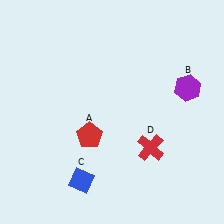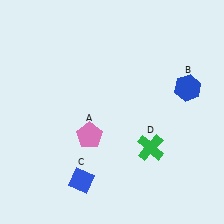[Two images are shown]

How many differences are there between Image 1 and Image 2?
There are 3 differences between the two images.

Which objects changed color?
A changed from red to pink. B changed from purple to blue. D changed from red to green.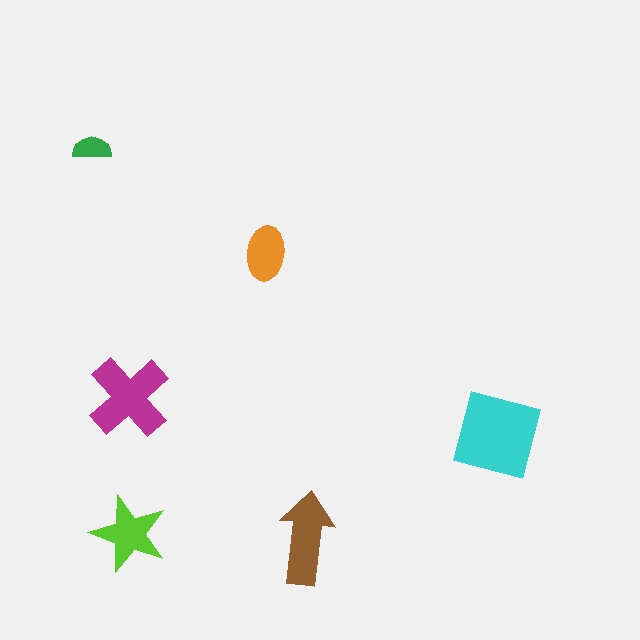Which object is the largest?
The cyan square.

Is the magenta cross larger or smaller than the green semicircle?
Larger.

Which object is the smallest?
The green semicircle.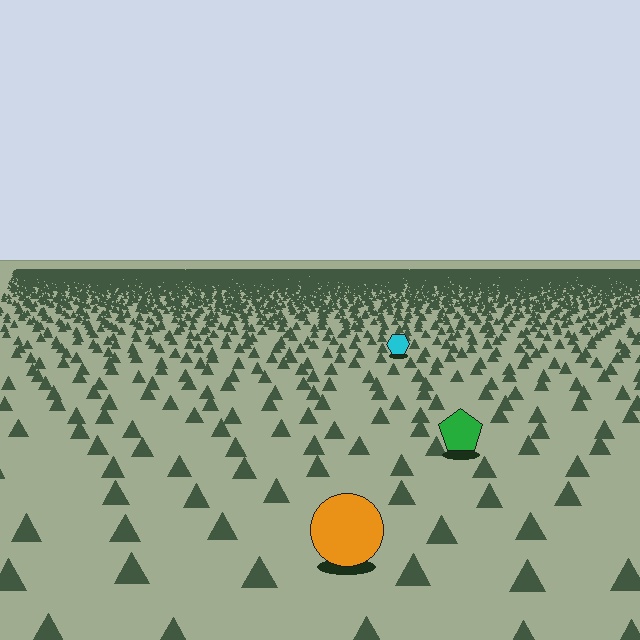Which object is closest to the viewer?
The orange circle is closest. The texture marks near it are larger and more spread out.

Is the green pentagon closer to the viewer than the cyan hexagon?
Yes. The green pentagon is closer — you can tell from the texture gradient: the ground texture is coarser near it.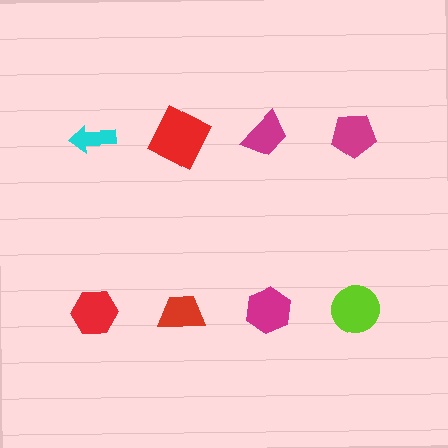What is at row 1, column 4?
A magenta pentagon.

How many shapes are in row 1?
4 shapes.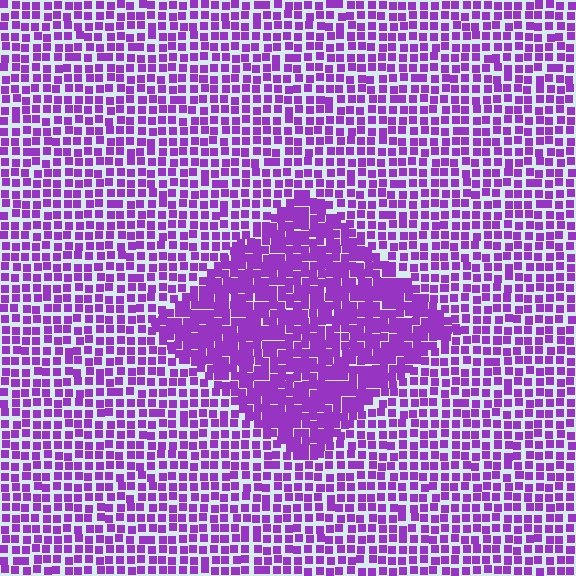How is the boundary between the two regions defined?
The boundary is defined by a change in element density (approximately 1.7x ratio). All elements are the same color, size, and shape.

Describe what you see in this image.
The image contains small purple elements arranged at two different densities. A diamond-shaped region is visible where the elements are more densely packed than the surrounding area.